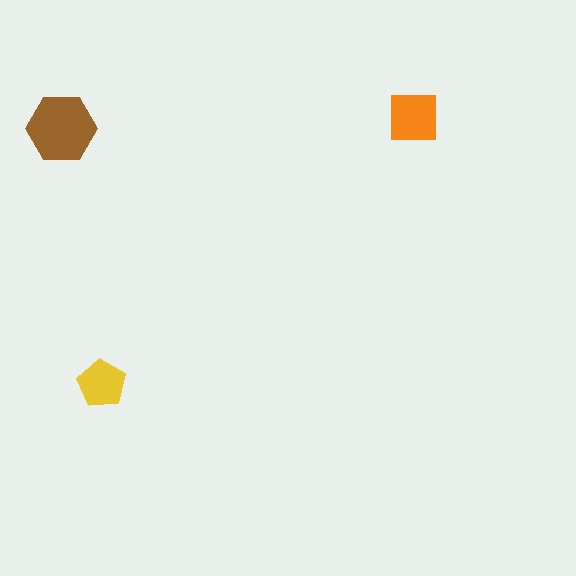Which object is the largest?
The brown hexagon.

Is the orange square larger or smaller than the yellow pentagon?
Larger.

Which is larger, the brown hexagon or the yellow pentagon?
The brown hexagon.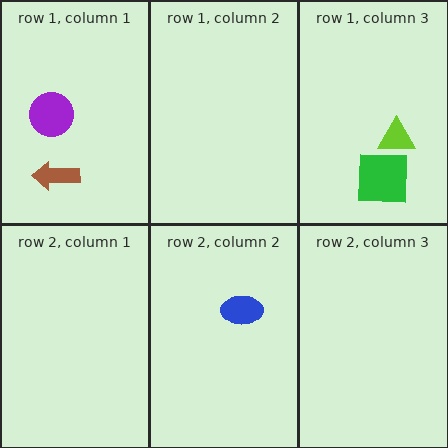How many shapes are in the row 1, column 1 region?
2.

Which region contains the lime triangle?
The row 1, column 3 region.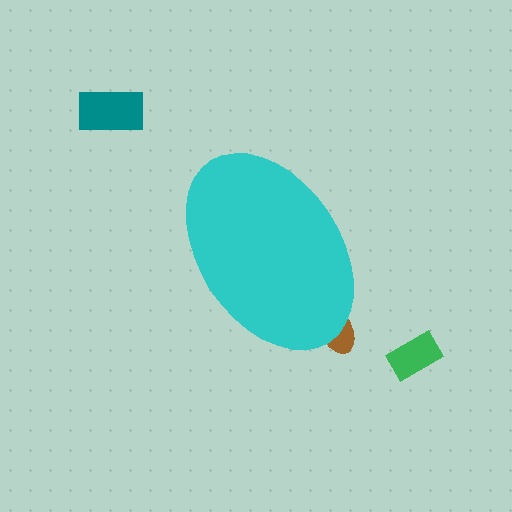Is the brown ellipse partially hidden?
Yes, the brown ellipse is partially hidden behind the cyan ellipse.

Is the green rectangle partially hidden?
No, the green rectangle is fully visible.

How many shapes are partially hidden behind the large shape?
1 shape is partially hidden.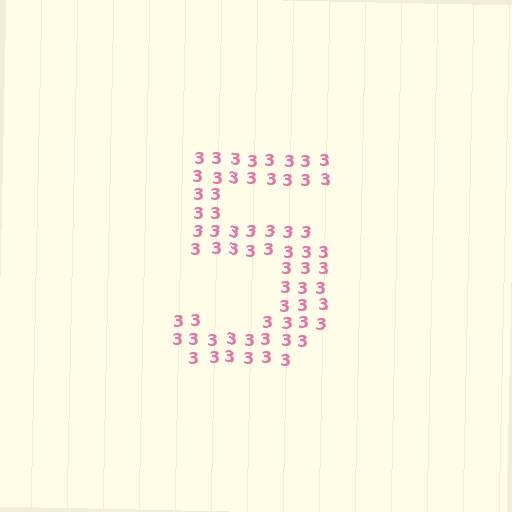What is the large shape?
The large shape is the digit 5.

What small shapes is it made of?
It is made of small digit 3's.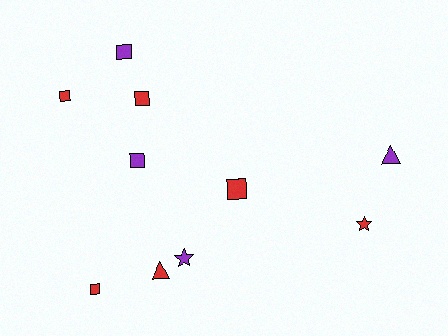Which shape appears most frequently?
Square, with 6 objects.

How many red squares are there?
There are 4 red squares.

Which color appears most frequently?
Red, with 6 objects.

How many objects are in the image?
There are 10 objects.